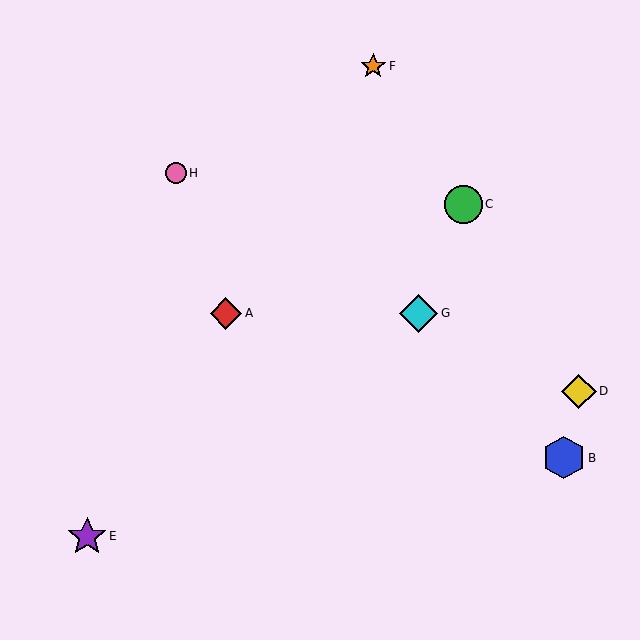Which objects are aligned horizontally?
Objects A, G are aligned horizontally.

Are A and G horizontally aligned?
Yes, both are at y≈313.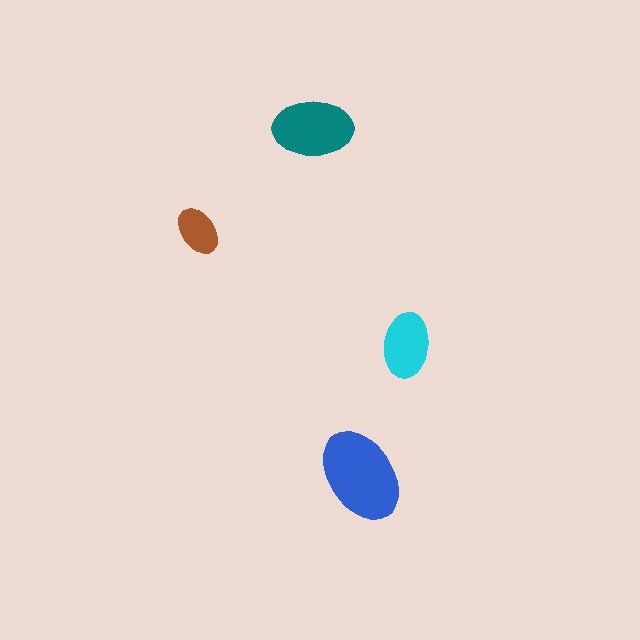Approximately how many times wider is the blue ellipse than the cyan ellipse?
About 1.5 times wider.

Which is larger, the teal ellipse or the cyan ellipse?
The teal one.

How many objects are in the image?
There are 4 objects in the image.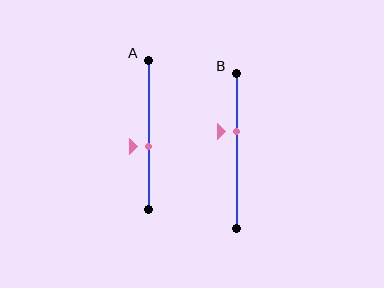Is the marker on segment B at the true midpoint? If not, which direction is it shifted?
No, the marker on segment B is shifted upward by about 12% of the segment length.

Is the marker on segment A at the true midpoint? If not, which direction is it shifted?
No, the marker on segment A is shifted downward by about 8% of the segment length.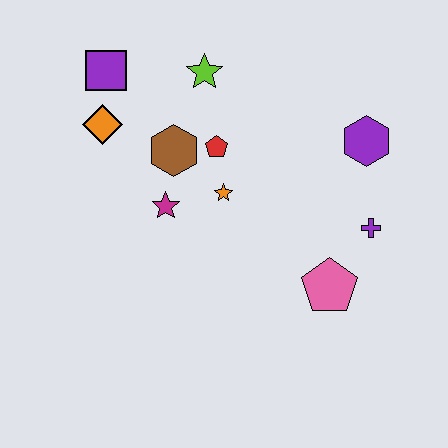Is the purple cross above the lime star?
No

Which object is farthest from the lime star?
The pink pentagon is farthest from the lime star.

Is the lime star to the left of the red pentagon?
Yes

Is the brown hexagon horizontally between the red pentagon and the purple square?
Yes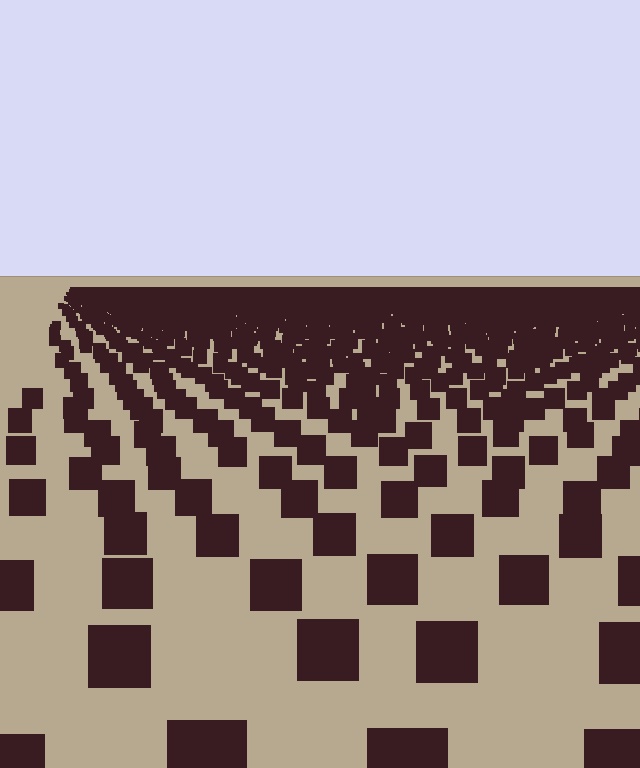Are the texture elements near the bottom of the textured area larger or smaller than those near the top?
Larger. Near the bottom, elements are closer to the viewer and appear at a bigger on-screen size.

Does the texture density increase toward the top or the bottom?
Density increases toward the top.